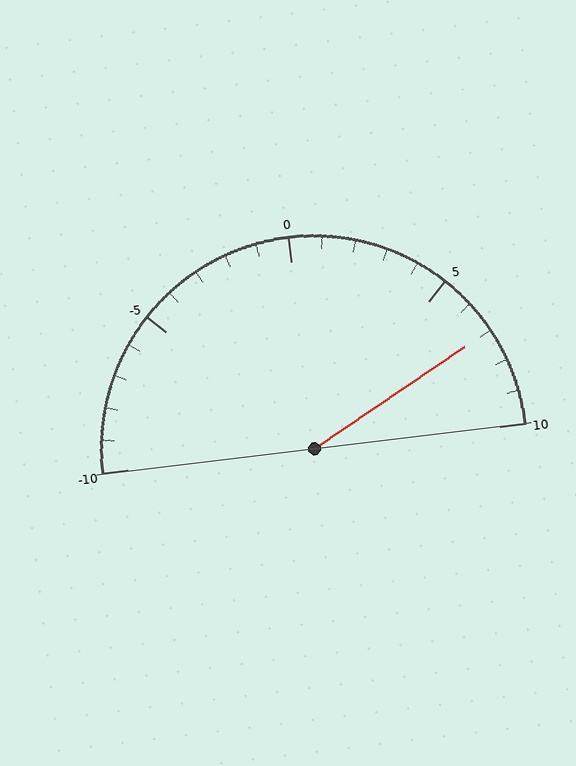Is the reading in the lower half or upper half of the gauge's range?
The reading is in the upper half of the range (-10 to 10).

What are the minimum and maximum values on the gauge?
The gauge ranges from -10 to 10.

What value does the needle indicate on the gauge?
The needle indicates approximately 7.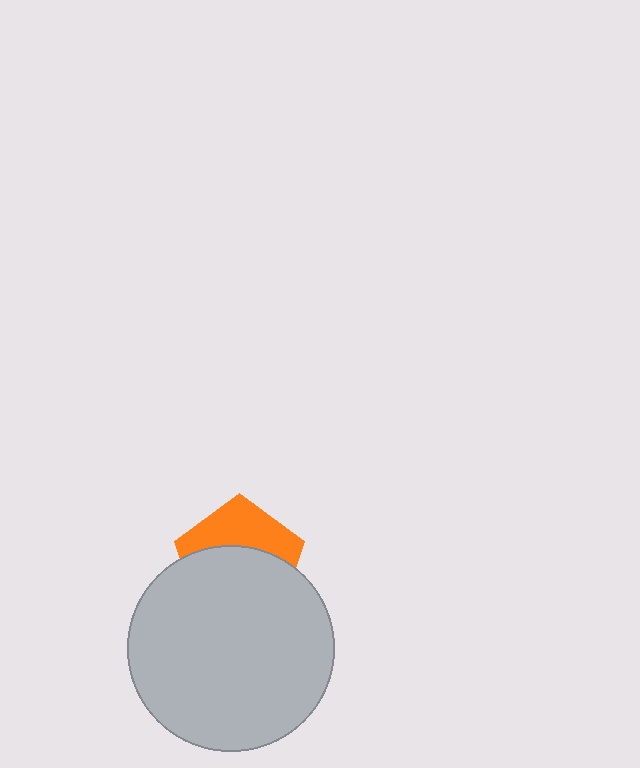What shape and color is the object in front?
The object in front is a light gray circle.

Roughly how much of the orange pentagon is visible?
A small part of it is visible (roughly 40%).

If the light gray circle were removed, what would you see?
You would see the complete orange pentagon.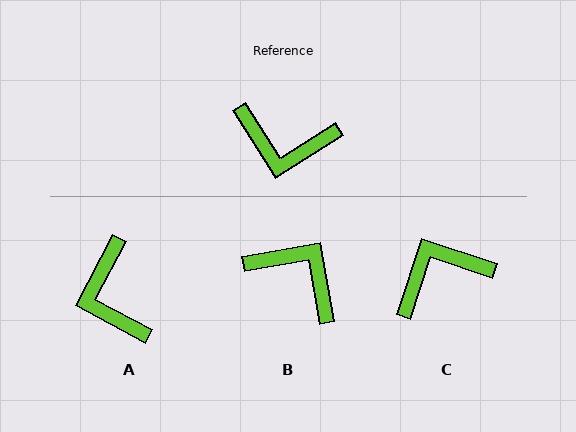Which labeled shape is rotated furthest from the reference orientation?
B, about 158 degrees away.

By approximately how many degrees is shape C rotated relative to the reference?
Approximately 140 degrees clockwise.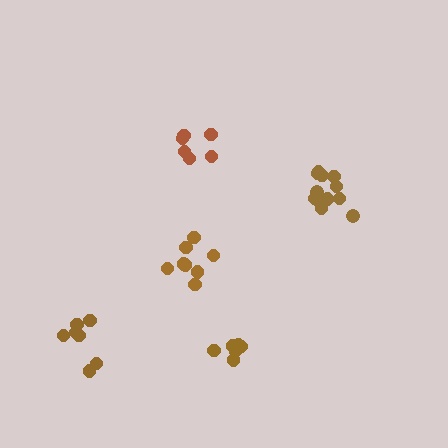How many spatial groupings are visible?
There are 5 spatial groupings.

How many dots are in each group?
Group 1: 6 dots, Group 2: 12 dots, Group 3: 6 dots, Group 4: 7 dots, Group 5: 8 dots (39 total).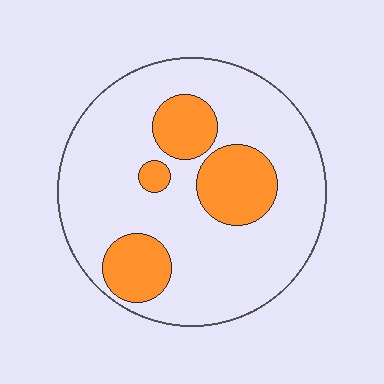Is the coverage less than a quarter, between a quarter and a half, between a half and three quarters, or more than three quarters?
Less than a quarter.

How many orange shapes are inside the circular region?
4.